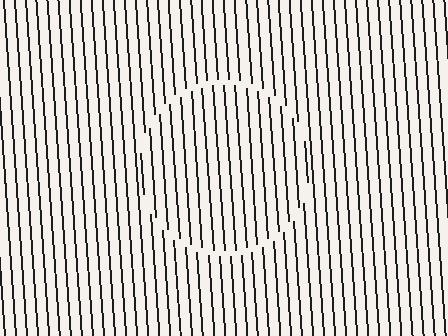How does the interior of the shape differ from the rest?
The interior of the shape contains the same grating, shifted by half a period — the contour is defined by the phase discontinuity where line-ends from the inner and outer gratings abut.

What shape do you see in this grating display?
An illusory circle. The interior of the shape contains the same grating, shifted by half a period — the contour is defined by the phase discontinuity where line-ends from the inner and outer gratings abut.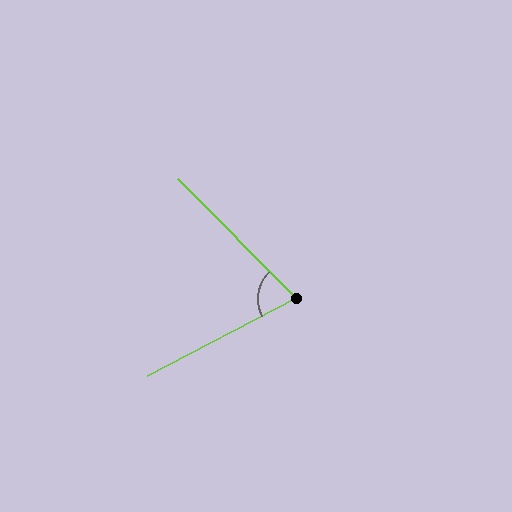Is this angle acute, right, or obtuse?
It is acute.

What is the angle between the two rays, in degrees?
Approximately 73 degrees.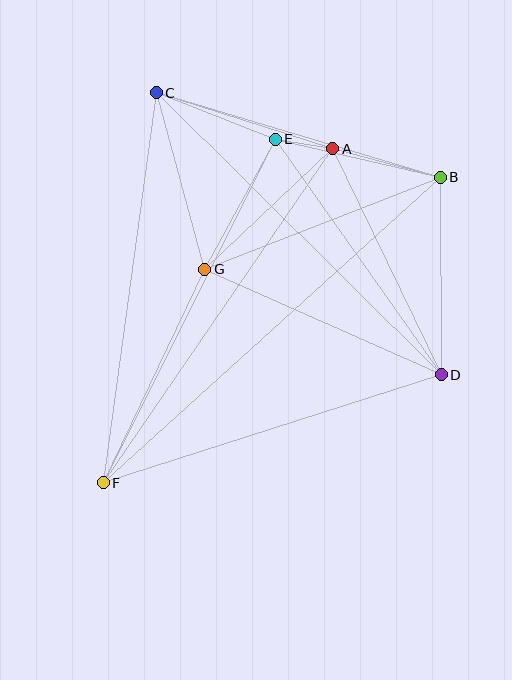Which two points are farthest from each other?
Points B and F are farthest from each other.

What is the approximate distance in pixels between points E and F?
The distance between E and F is approximately 384 pixels.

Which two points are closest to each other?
Points A and E are closest to each other.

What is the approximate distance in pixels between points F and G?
The distance between F and G is approximately 236 pixels.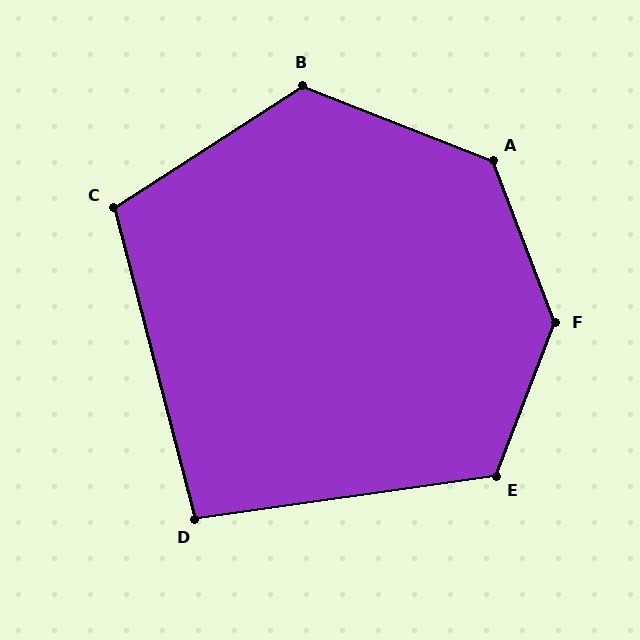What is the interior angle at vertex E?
Approximately 119 degrees (obtuse).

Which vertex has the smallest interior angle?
D, at approximately 96 degrees.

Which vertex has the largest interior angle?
F, at approximately 138 degrees.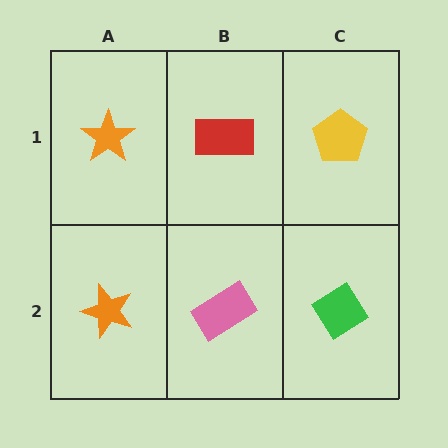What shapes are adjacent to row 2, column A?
An orange star (row 1, column A), a pink rectangle (row 2, column B).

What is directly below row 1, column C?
A green diamond.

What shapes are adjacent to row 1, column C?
A green diamond (row 2, column C), a red rectangle (row 1, column B).